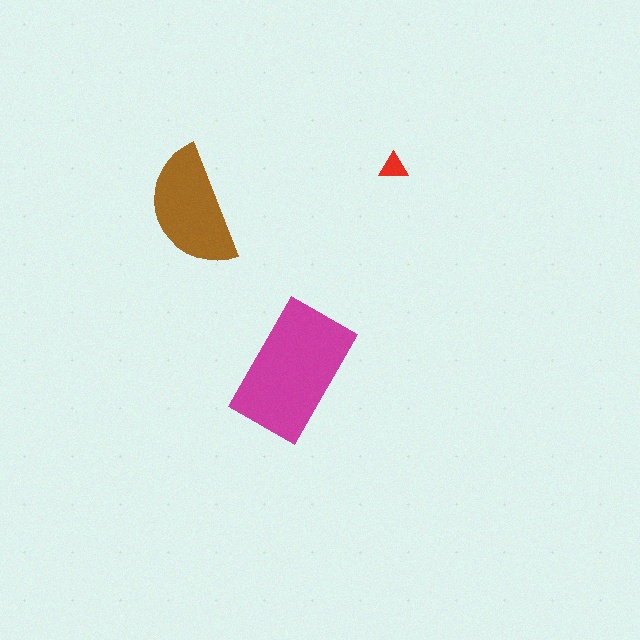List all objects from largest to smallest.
The magenta rectangle, the brown semicircle, the red triangle.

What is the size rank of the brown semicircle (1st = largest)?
2nd.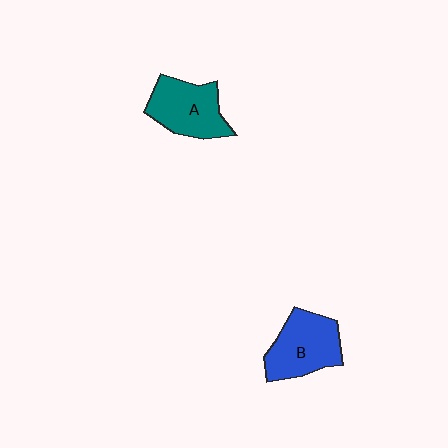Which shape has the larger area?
Shape B (blue).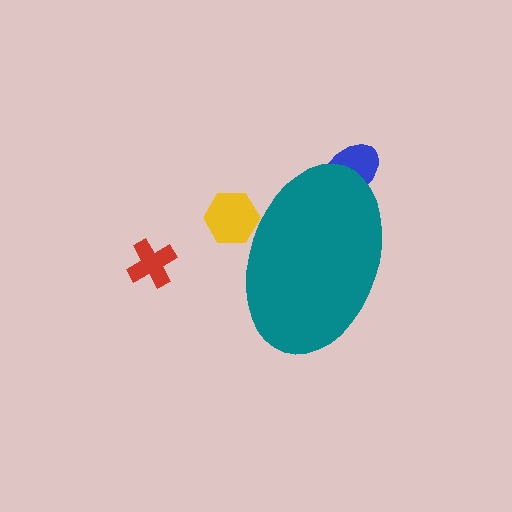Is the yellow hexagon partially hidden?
Yes, the yellow hexagon is partially hidden behind the teal ellipse.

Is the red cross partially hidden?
No, the red cross is fully visible.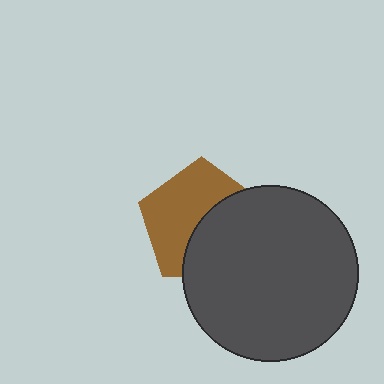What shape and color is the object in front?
The object in front is a dark gray circle.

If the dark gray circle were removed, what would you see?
You would see the complete brown pentagon.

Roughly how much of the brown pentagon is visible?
About half of it is visible (roughly 54%).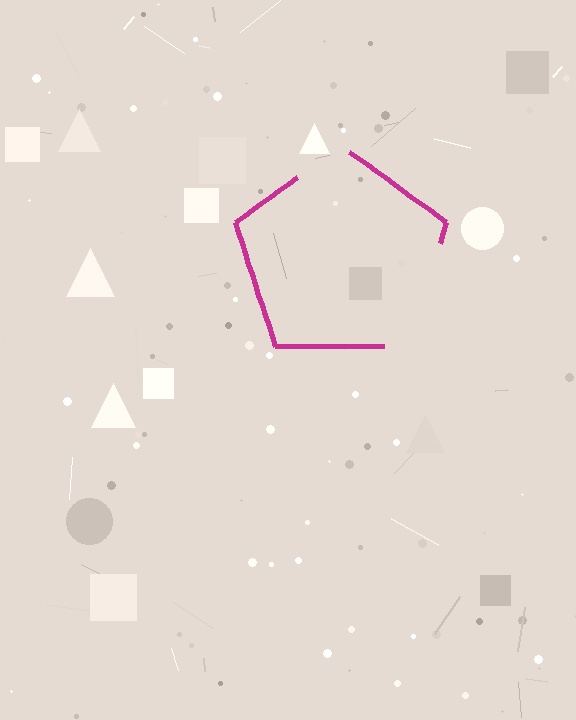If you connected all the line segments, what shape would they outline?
They would outline a pentagon.